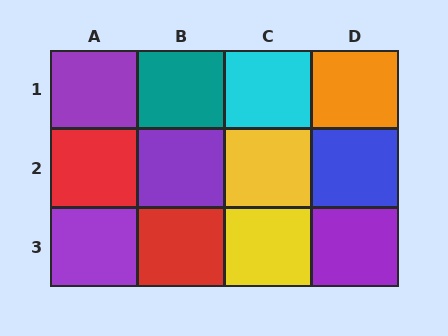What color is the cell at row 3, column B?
Red.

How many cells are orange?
1 cell is orange.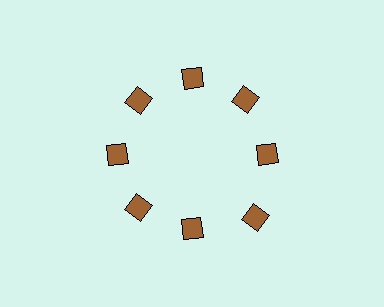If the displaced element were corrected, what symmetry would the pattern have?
It would have 8-fold rotational symmetry — the pattern would map onto itself every 45 degrees.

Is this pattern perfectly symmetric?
No. The 8 brown diamonds are arranged in a ring, but one element near the 4 o'clock position is pushed outward from the center, breaking the 8-fold rotational symmetry.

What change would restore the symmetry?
The symmetry would be restored by moving it inward, back onto the ring so that all 8 diamonds sit at equal angles and equal distance from the center.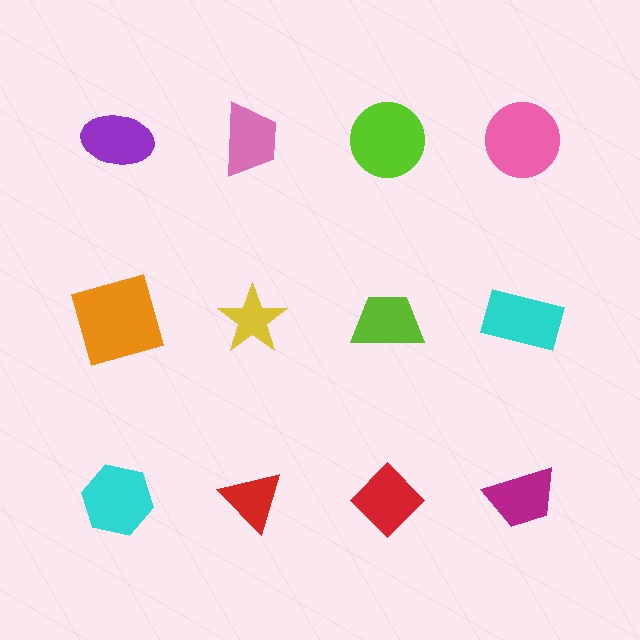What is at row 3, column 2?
A red triangle.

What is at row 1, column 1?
A purple ellipse.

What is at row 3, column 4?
A magenta trapezoid.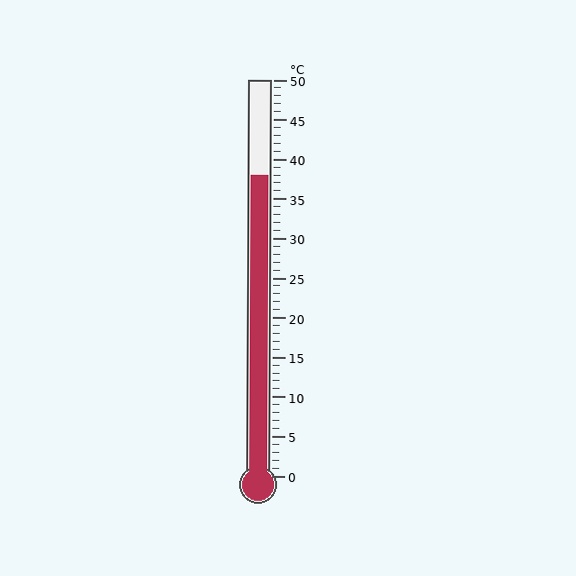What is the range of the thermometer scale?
The thermometer scale ranges from 0°C to 50°C.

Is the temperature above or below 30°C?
The temperature is above 30°C.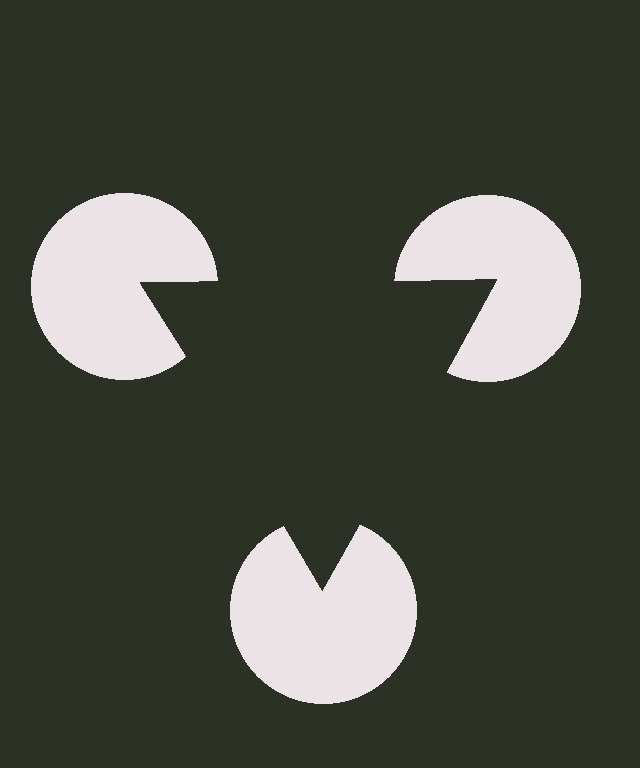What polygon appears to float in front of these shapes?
An illusory triangle — its edges are inferred from the aligned wedge cuts in the pac-man discs, not physically drawn.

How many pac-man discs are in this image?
There are 3 — one at each vertex of the illusory triangle.